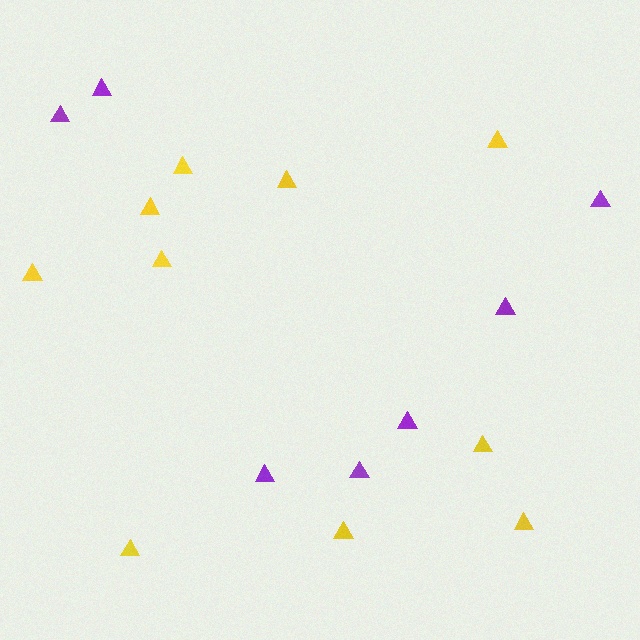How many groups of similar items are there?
There are 2 groups: one group of purple triangles (7) and one group of yellow triangles (10).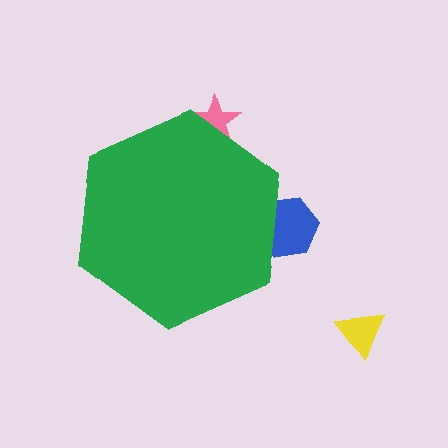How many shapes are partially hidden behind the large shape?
2 shapes are partially hidden.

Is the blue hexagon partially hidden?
Yes, the blue hexagon is partially hidden behind the green hexagon.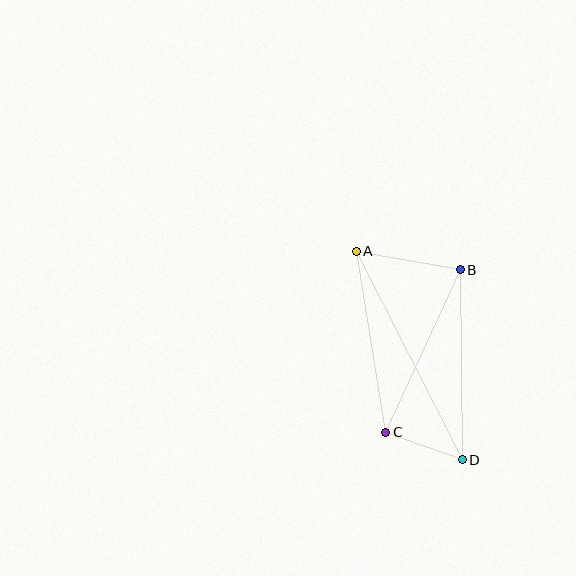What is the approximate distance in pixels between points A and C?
The distance between A and C is approximately 184 pixels.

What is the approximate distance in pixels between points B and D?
The distance between B and D is approximately 190 pixels.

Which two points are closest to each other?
Points C and D are closest to each other.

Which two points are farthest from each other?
Points A and D are farthest from each other.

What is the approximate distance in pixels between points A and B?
The distance between A and B is approximately 105 pixels.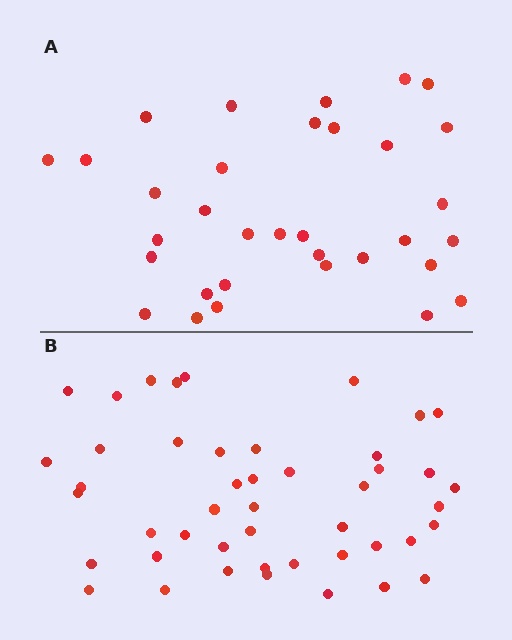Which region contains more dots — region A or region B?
Region B (the bottom region) has more dots.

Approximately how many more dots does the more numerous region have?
Region B has approximately 15 more dots than region A.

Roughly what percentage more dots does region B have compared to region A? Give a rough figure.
About 40% more.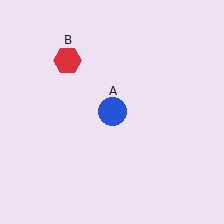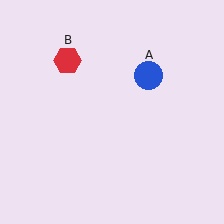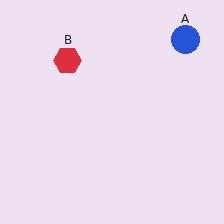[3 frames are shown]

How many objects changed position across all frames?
1 object changed position: blue circle (object A).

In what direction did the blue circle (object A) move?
The blue circle (object A) moved up and to the right.